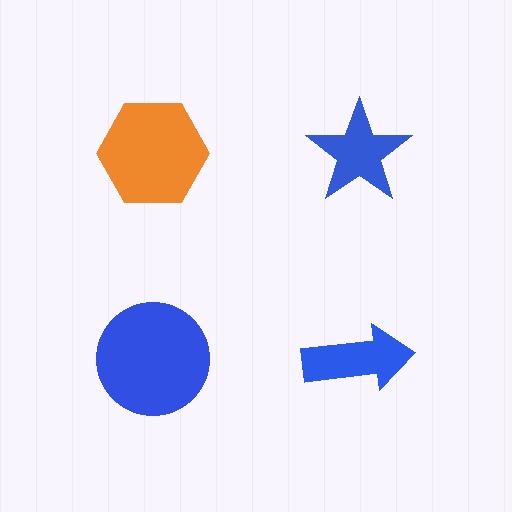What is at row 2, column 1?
A blue circle.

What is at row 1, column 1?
An orange hexagon.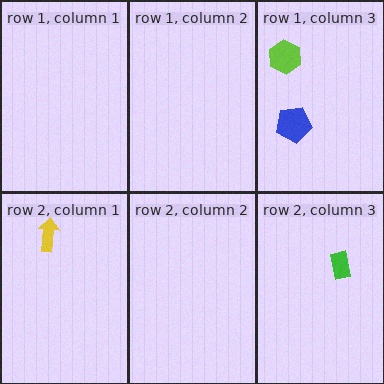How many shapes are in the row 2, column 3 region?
1.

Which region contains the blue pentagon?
The row 1, column 3 region.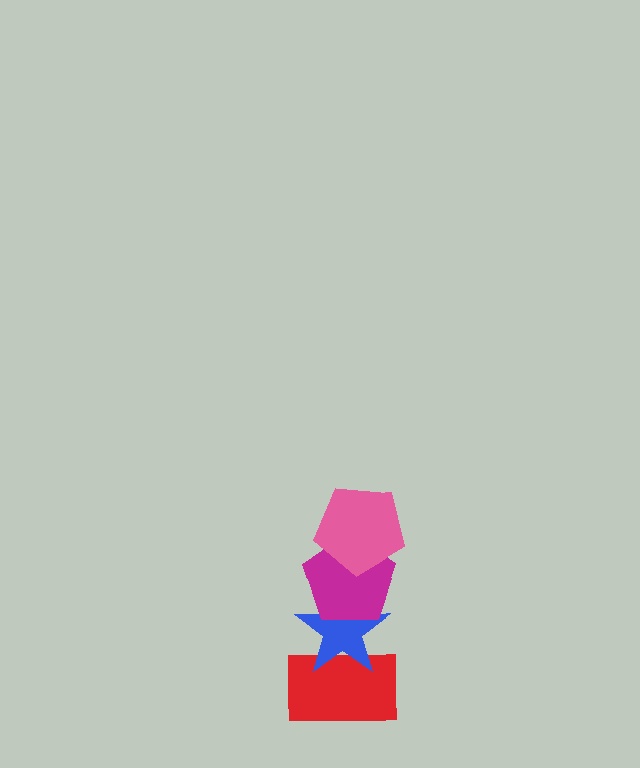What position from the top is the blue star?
The blue star is 3rd from the top.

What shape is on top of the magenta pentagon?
The pink pentagon is on top of the magenta pentagon.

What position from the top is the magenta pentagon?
The magenta pentagon is 2nd from the top.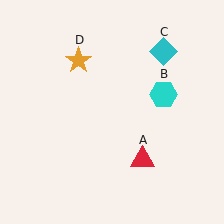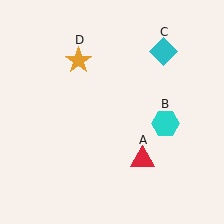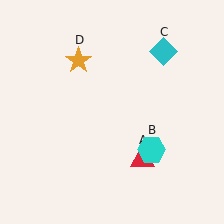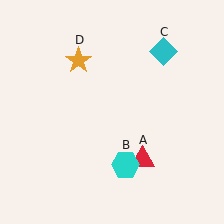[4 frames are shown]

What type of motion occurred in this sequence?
The cyan hexagon (object B) rotated clockwise around the center of the scene.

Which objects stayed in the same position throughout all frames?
Red triangle (object A) and cyan diamond (object C) and orange star (object D) remained stationary.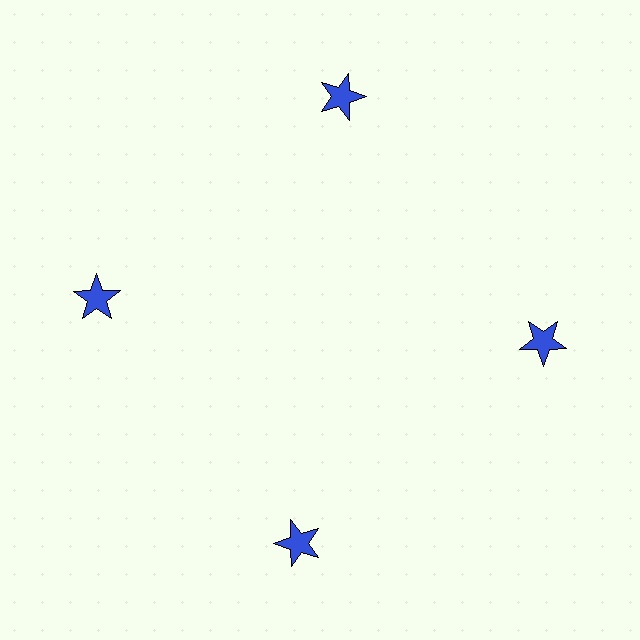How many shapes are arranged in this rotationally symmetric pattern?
There are 4 shapes, arranged in 4 groups of 1.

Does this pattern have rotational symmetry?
Yes, this pattern has 4-fold rotational symmetry. It looks the same after rotating 90 degrees around the center.